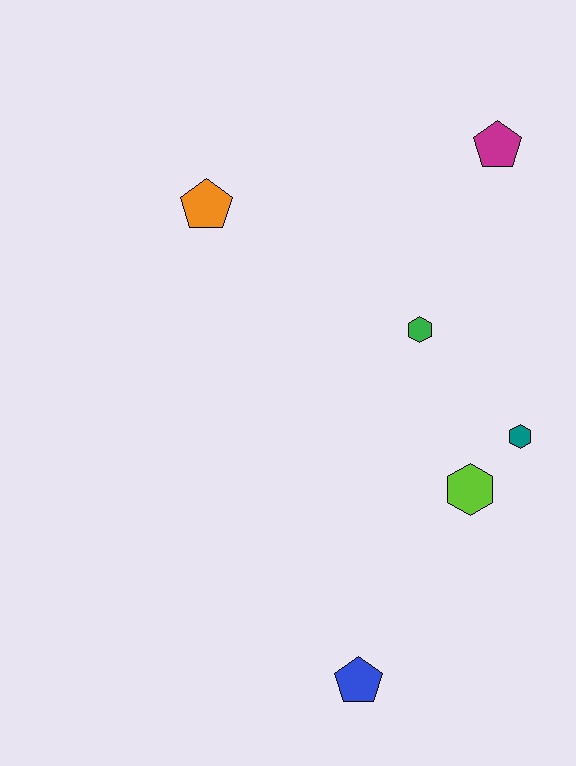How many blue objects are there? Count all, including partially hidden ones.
There is 1 blue object.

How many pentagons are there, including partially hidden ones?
There are 3 pentagons.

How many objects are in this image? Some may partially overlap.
There are 6 objects.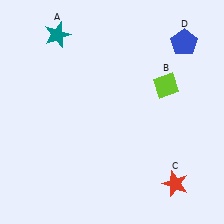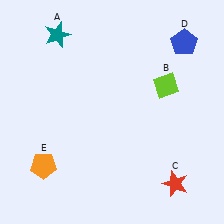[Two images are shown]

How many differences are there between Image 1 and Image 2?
There is 1 difference between the two images.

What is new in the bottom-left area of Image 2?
An orange pentagon (E) was added in the bottom-left area of Image 2.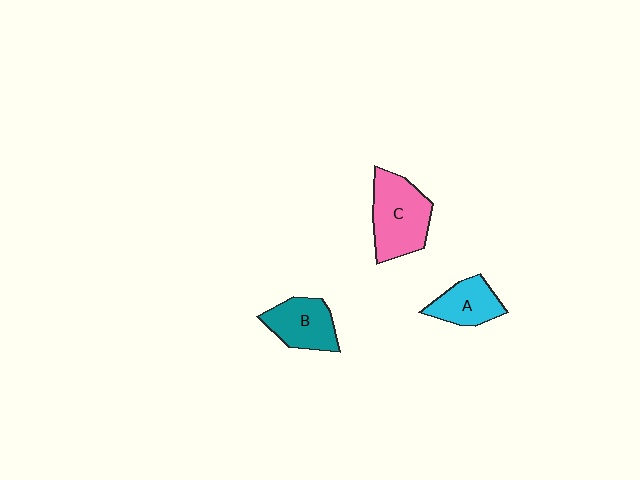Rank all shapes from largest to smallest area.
From largest to smallest: C (pink), B (teal), A (cyan).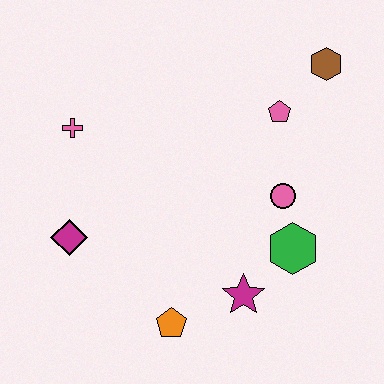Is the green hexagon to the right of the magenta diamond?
Yes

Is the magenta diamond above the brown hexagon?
No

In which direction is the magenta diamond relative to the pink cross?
The magenta diamond is below the pink cross.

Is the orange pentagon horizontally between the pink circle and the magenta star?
No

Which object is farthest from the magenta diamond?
The brown hexagon is farthest from the magenta diamond.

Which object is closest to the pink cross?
The magenta diamond is closest to the pink cross.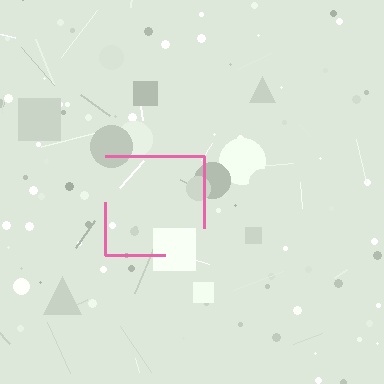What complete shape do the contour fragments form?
The contour fragments form a square.